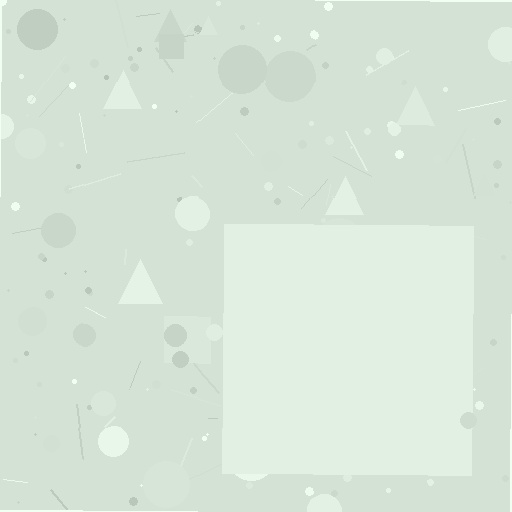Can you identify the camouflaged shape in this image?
The camouflaged shape is a square.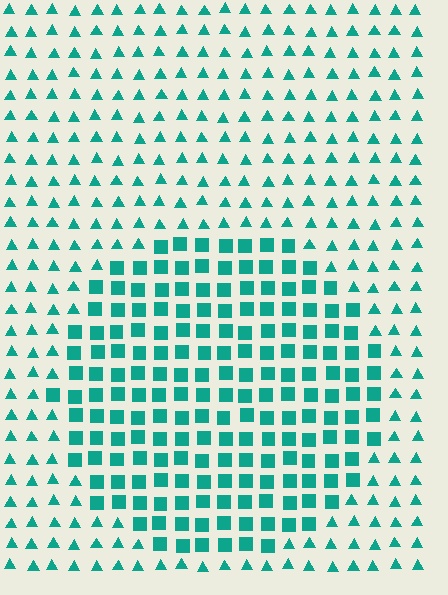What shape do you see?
I see a circle.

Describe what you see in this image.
The image is filled with small teal elements arranged in a uniform grid. A circle-shaped region contains squares, while the surrounding area contains triangles. The boundary is defined purely by the change in element shape.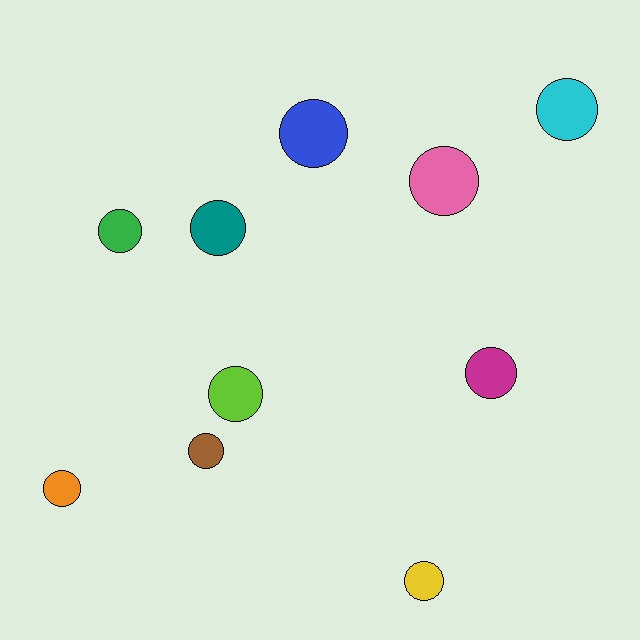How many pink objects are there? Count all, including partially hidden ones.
There is 1 pink object.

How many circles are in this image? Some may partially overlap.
There are 10 circles.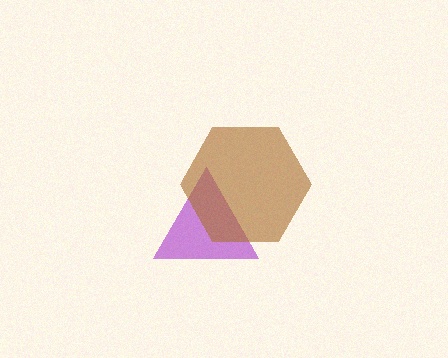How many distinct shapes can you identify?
There are 2 distinct shapes: a purple triangle, a brown hexagon.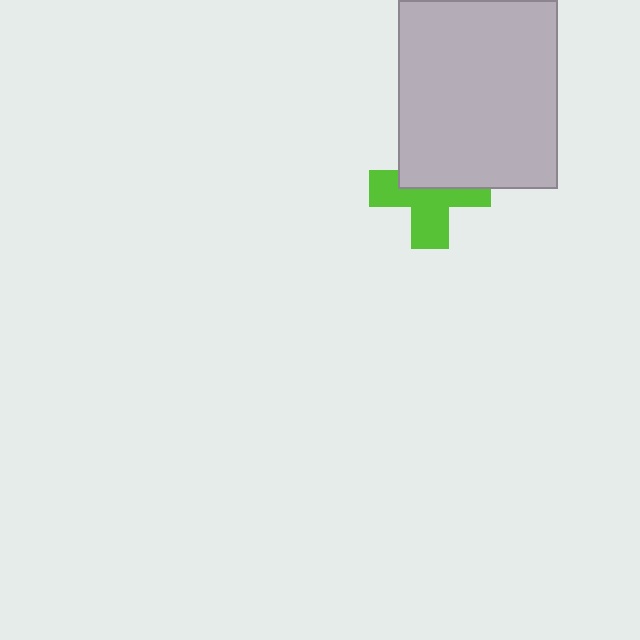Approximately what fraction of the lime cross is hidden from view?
Roughly 44% of the lime cross is hidden behind the light gray rectangle.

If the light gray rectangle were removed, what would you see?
You would see the complete lime cross.